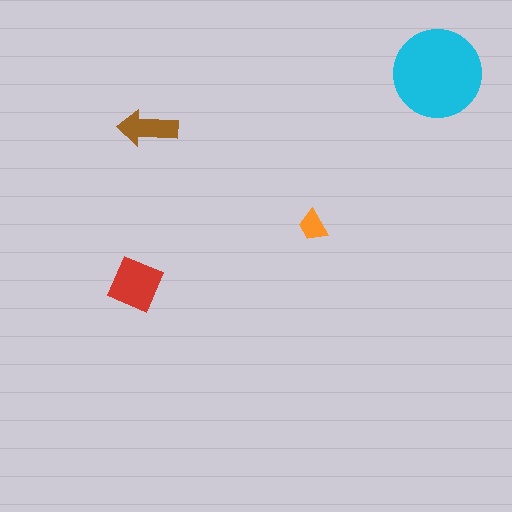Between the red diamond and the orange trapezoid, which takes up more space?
The red diamond.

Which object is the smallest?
The orange trapezoid.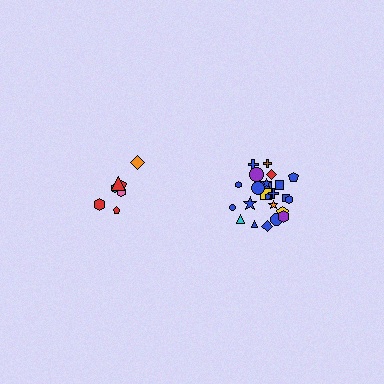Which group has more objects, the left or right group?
The right group.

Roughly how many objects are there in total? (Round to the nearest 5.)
Roughly 30 objects in total.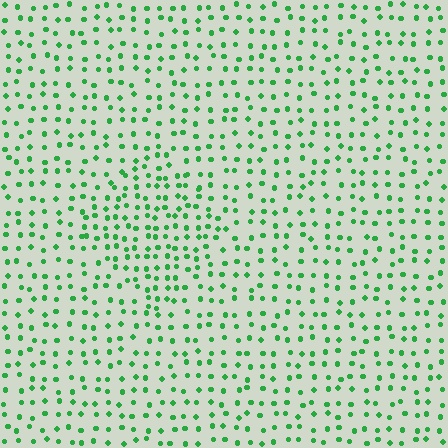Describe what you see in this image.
The image contains small green elements arranged at two different densities. A diamond-shaped region is visible where the elements are more densely packed than the surrounding area.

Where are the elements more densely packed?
The elements are more densely packed inside the diamond boundary.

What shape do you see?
I see a diamond.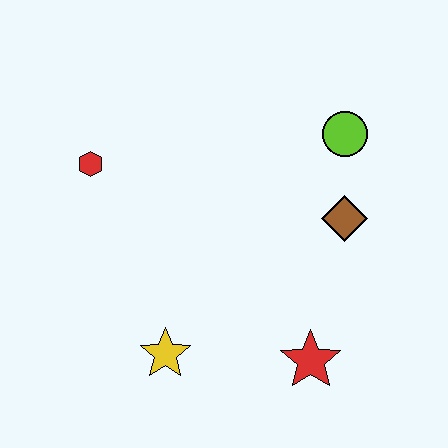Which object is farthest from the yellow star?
The lime circle is farthest from the yellow star.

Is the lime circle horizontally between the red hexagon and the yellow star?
No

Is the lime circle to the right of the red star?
Yes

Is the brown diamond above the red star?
Yes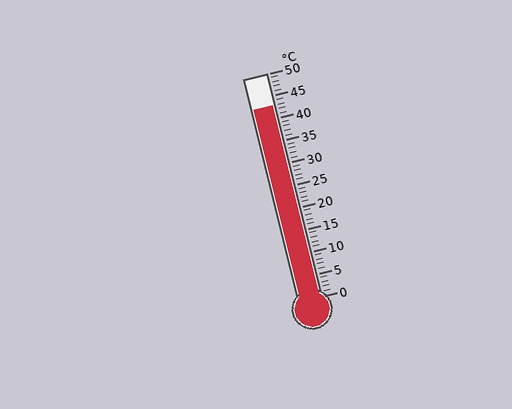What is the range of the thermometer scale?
The thermometer scale ranges from 0°C to 50°C.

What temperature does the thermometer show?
The thermometer shows approximately 43°C.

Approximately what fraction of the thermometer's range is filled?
The thermometer is filled to approximately 85% of its range.